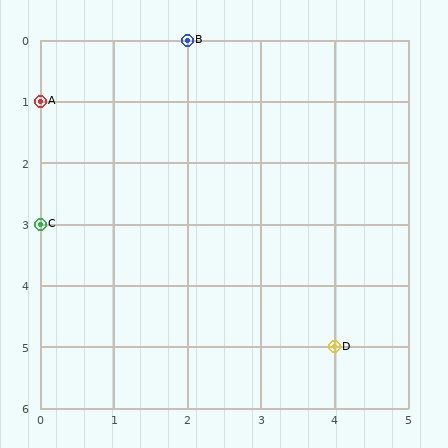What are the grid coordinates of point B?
Point B is at grid coordinates (2, 0).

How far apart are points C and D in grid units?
Points C and D are 4 columns and 2 rows apart (about 4.5 grid units diagonally).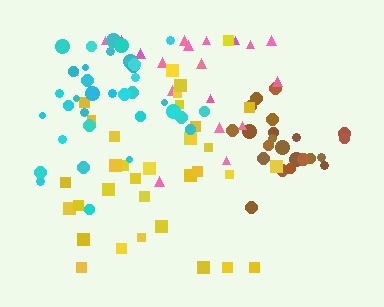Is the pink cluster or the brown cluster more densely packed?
Brown.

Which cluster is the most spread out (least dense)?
Pink.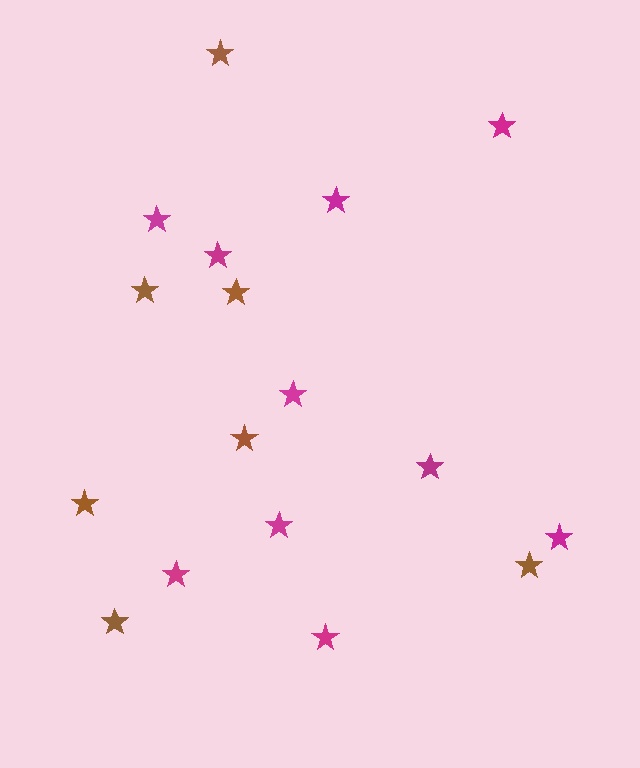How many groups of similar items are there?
There are 2 groups: one group of brown stars (7) and one group of magenta stars (10).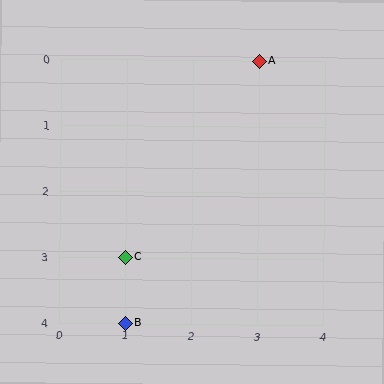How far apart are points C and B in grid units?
Points C and B are 1 row apart.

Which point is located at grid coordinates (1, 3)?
Point C is at (1, 3).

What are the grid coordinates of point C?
Point C is at grid coordinates (1, 3).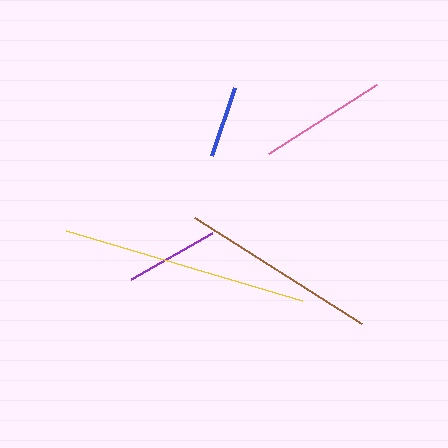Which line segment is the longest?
The yellow line is the longest at approximately 247 pixels.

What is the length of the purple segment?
The purple segment is approximately 94 pixels long.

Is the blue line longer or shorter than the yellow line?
The yellow line is longer than the blue line.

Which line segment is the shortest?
The blue line is the shortest at approximately 72 pixels.